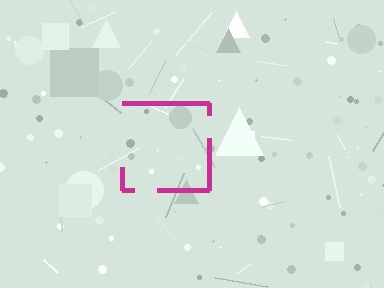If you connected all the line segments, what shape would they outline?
They would outline a square.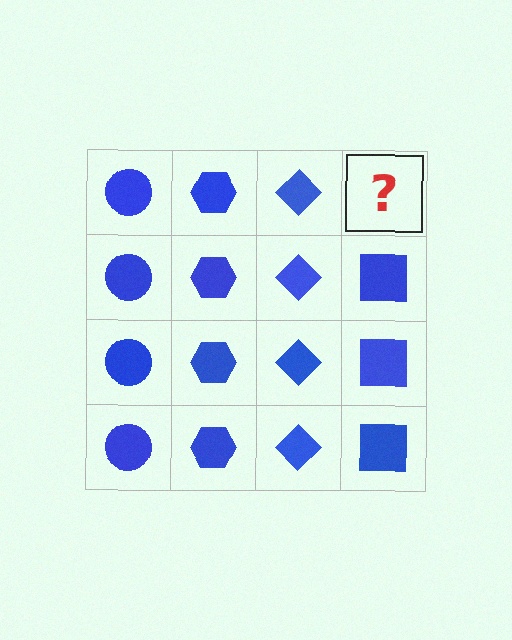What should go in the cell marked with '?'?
The missing cell should contain a blue square.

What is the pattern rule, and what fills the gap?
The rule is that each column has a consistent shape. The gap should be filled with a blue square.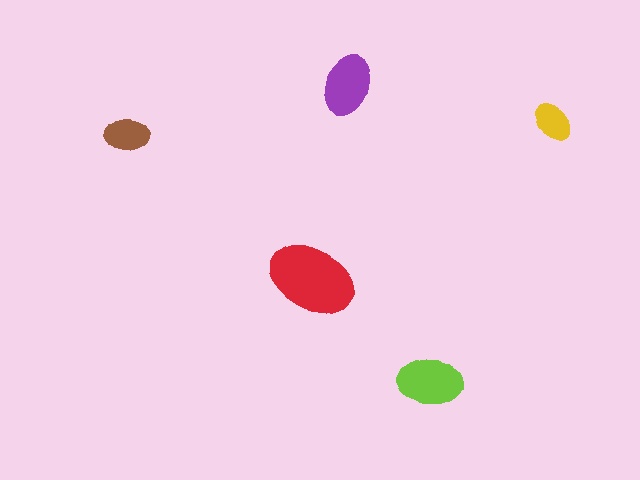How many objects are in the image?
There are 5 objects in the image.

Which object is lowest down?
The lime ellipse is bottommost.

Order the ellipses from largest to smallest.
the red one, the lime one, the purple one, the brown one, the yellow one.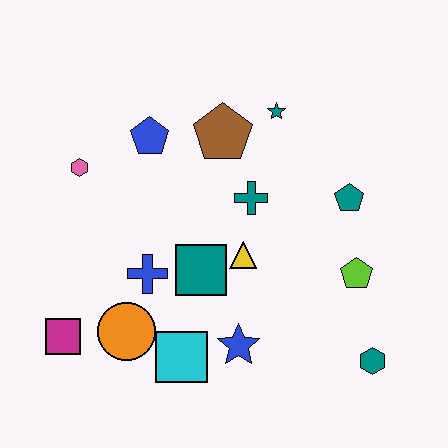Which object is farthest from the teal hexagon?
The pink hexagon is farthest from the teal hexagon.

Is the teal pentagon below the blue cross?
No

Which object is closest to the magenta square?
The orange circle is closest to the magenta square.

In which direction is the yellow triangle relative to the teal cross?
The yellow triangle is below the teal cross.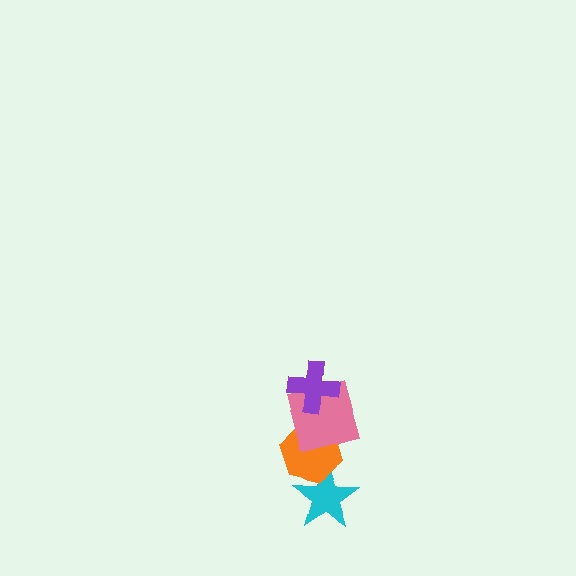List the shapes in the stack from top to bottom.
From top to bottom: the purple cross, the pink square, the orange hexagon, the cyan star.